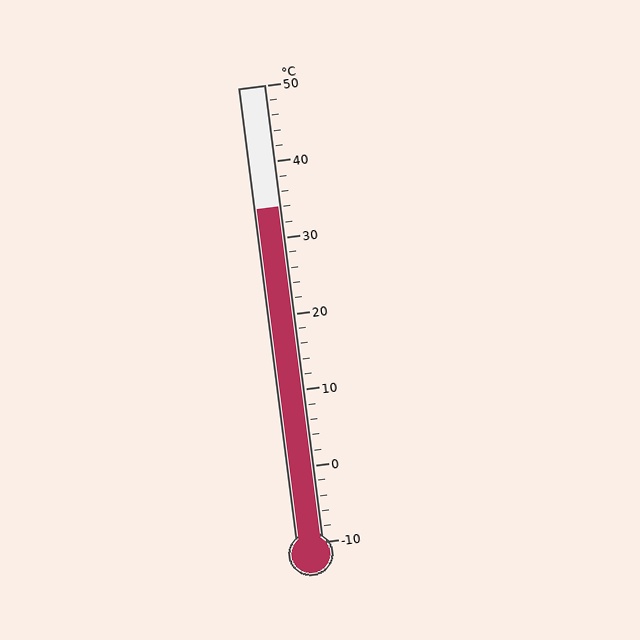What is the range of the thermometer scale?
The thermometer scale ranges from -10°C to 50°C.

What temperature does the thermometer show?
The thermometer shows approximately 34°C.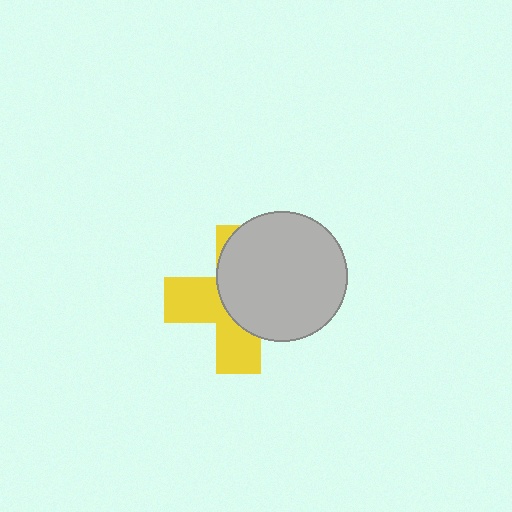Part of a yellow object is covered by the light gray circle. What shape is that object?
It is a cross.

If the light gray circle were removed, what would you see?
You would see the complete yellow cross.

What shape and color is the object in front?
The object in front is a light gray circle.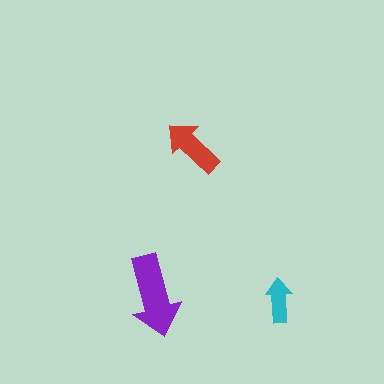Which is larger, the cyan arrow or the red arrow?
The red one.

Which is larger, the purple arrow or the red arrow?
The purple one.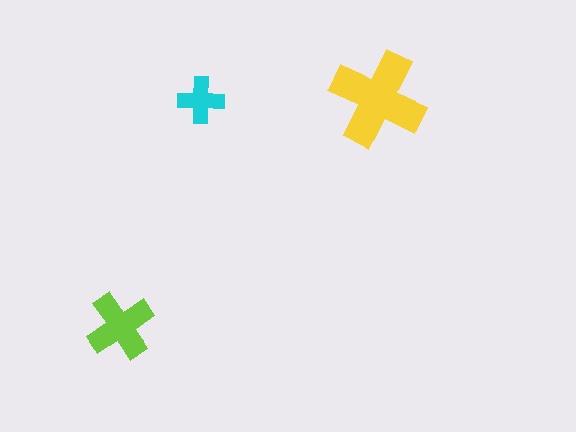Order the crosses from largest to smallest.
the yellow one, the lime one, the cyan one.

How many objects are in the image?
There are 3 objects in the image.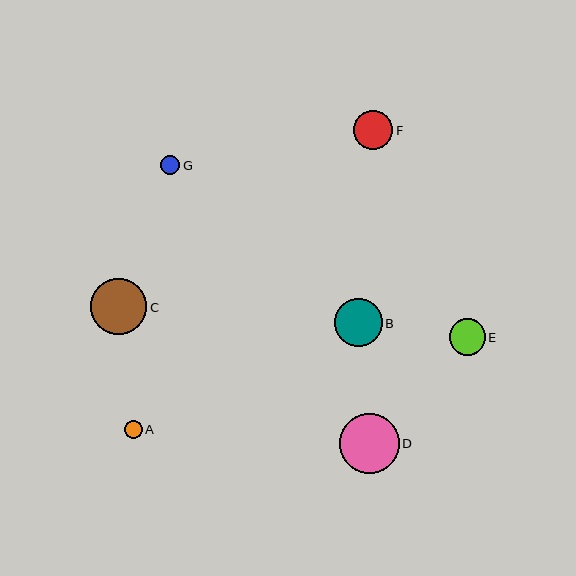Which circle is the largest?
Circle D is the largest with a size of approximately 60 pixels.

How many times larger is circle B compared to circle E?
Circle B is approximately 1.3 times the size of circle E.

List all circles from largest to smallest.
From largest to smallest: D, C, B, F, E, G, A.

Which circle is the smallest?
Circle A is the smallest with a size of approximately 18 pixels.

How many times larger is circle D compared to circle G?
Circle D is approximately 3.1 times the size of circle G.